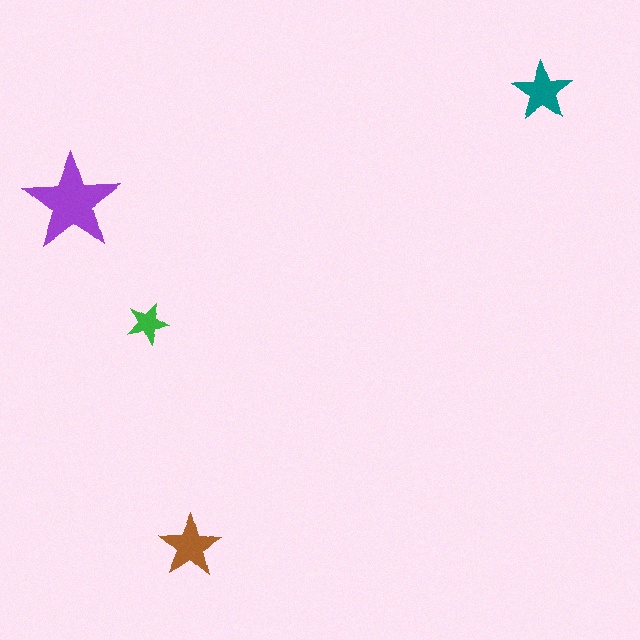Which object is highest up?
The teal star is topmost.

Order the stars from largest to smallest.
the purple one, the brown one, the teal one, the green one.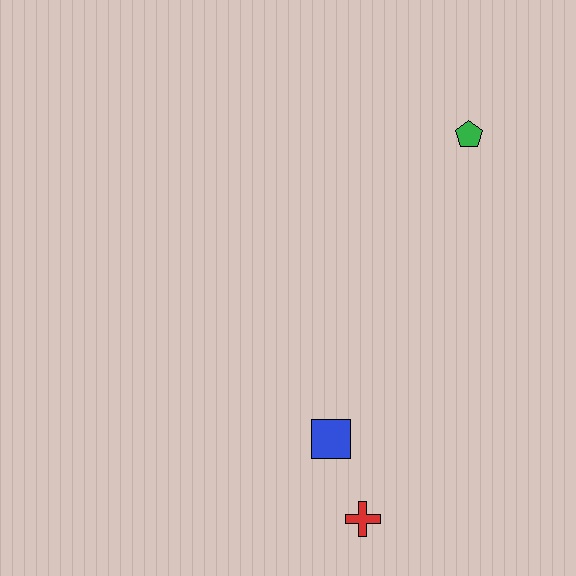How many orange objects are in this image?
There are no orange objects.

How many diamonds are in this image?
There are no diamonds.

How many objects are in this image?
There are 3 objects.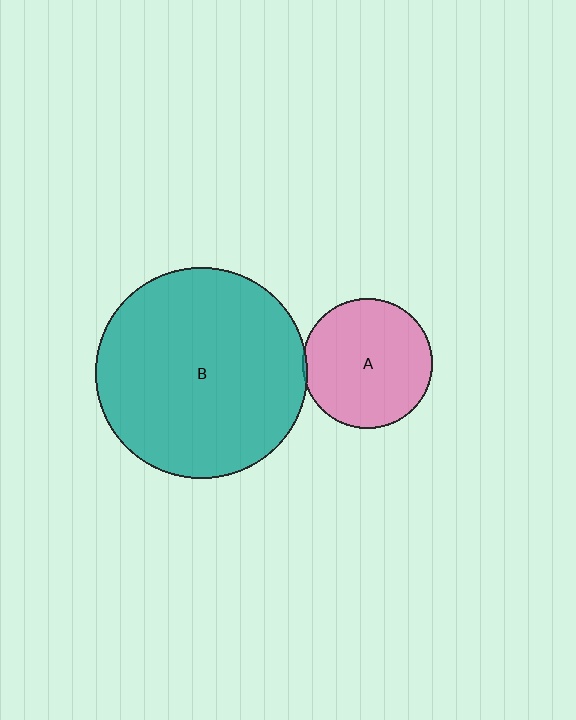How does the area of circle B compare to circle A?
Approximately 2.7 times.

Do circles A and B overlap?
Yes.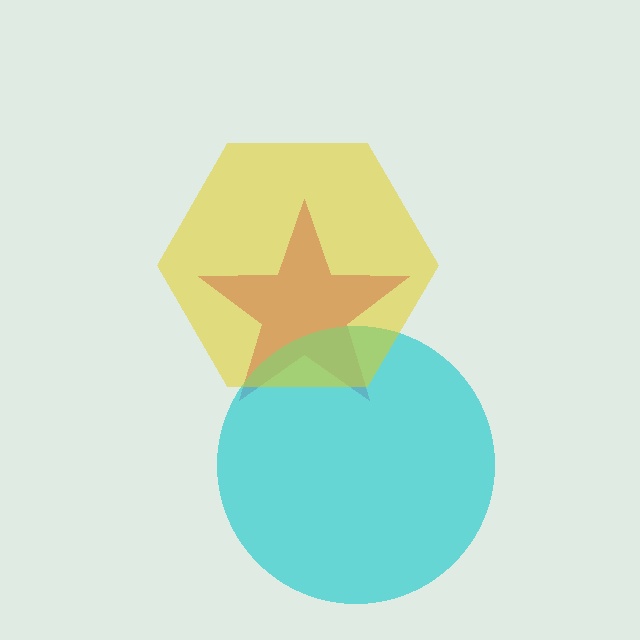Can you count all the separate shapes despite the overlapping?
Yes, there are 3 separate shapes.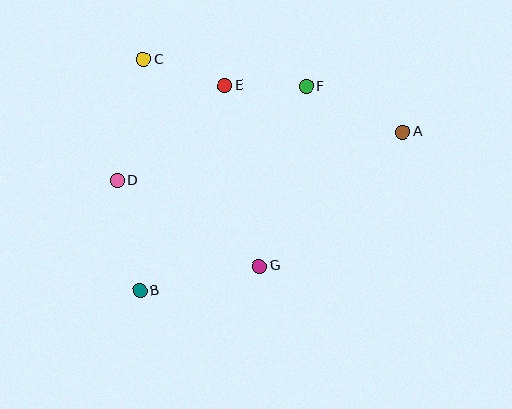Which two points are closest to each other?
Points E and F are closest to each other.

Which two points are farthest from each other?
Points A and B are farthest from each other.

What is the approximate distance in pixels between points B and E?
The distance between B and E is approximately 222 pixels.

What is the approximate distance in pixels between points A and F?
The distance between A and F is approximately 107 pixels.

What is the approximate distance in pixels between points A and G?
The distance between A and G is approximately 196 pixels.